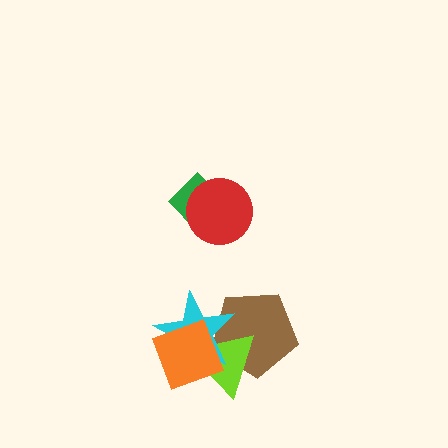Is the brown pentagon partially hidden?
Yes, it is partially covered by another shape.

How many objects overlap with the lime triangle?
3 objects overlap with the lime triangle.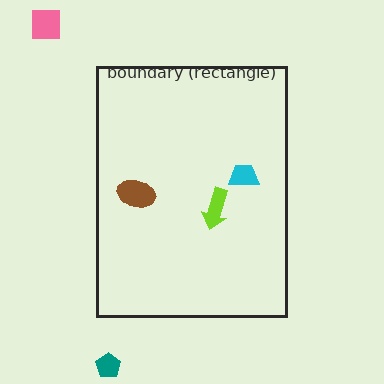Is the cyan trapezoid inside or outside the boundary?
Inside.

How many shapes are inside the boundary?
3 inside, 2 outside.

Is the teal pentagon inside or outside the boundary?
Outside.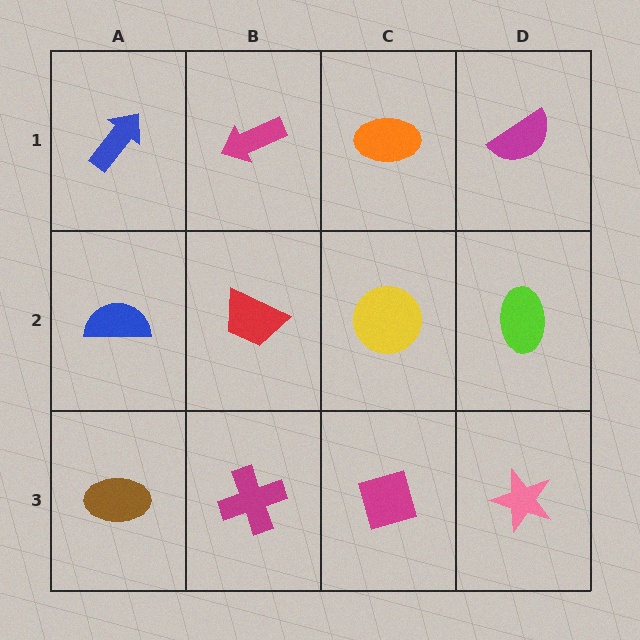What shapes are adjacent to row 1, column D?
A lime ellipse (row 2, column D), an orange ellipse (row 1, column C).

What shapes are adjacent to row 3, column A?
A blue semicircle (row 2, column A), a magenta cross (row 3, column B).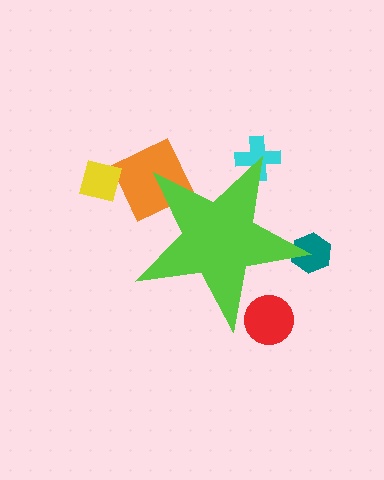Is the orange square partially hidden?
Yes, the orange square is partially hidden behind the lime star.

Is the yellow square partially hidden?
No, the yellow square is fully visible.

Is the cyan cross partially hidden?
Yes, the cyan cross is partially hidden behind the lime star.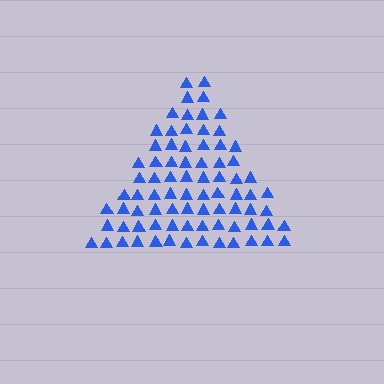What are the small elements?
The small elements are triangles.